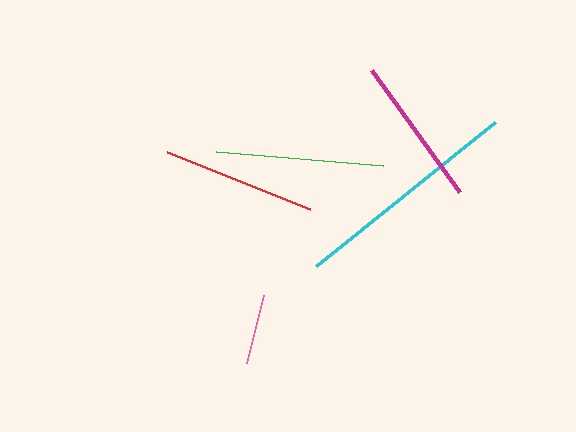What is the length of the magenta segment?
The magenta segment is approximately 151 pixels long.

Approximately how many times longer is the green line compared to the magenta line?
The green line is approximately 1.1 times the length of the magenta line.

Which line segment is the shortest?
The pink line is the shortest at approximately 70 pixels.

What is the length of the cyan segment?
The cyan segment is approximately 231 pixels long.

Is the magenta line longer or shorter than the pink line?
The magenta line is longer than the pink line.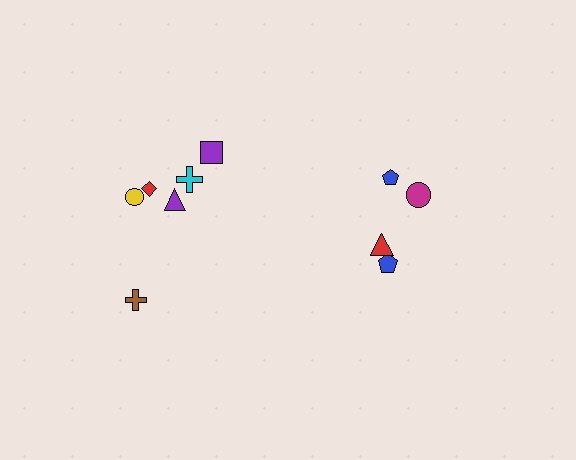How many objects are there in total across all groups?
There are 10 objects.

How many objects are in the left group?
There are 6 objects.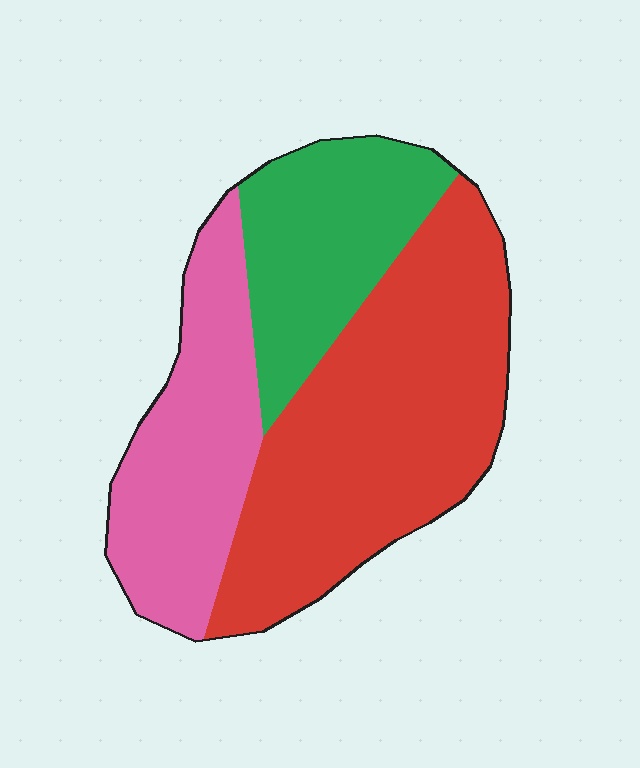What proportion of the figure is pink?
Pink covers around 30% of the figure.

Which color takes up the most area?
Red, at roughly 50%.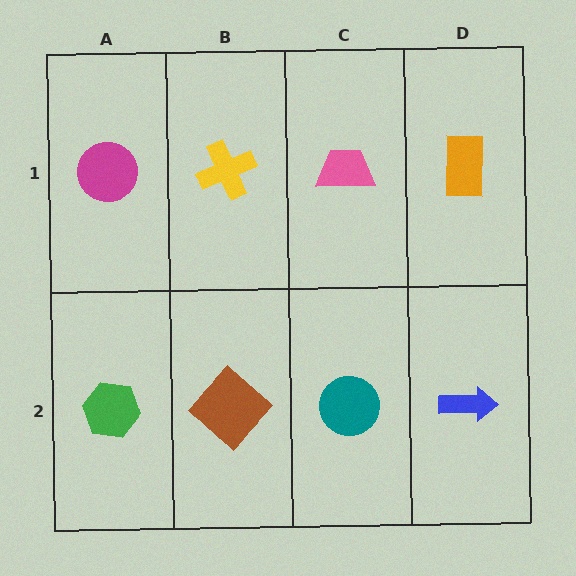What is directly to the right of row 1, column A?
A yellow cross.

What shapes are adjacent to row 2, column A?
A magenta circle (row 1, column A), a brown diamond (row 2, column B).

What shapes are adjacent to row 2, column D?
An orange rectangle (row 1, column D), a teal circle (row 2, column C).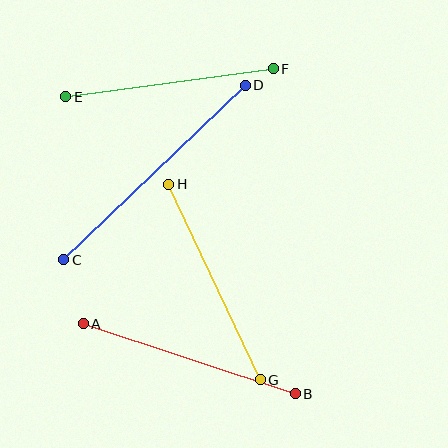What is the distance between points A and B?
The distance is approximately 223 pixels.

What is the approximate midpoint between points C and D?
The midpoint is at approximately (154, 173) pixels.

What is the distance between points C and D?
The distance is approximately 252 pixels.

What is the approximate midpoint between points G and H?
The midpoint is at approximately (215, 282) pixels.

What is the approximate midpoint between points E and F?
The midpoint is at approximately (170, 83) pixels.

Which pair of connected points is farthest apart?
Points C and D are farthest apart.